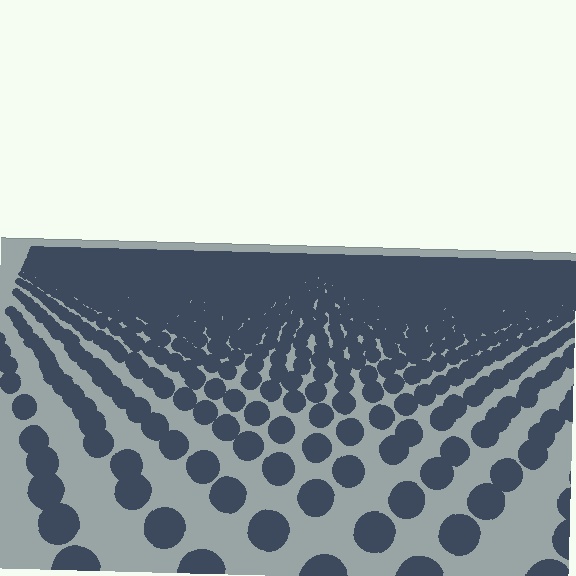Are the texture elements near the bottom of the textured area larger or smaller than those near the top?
Larger. Near the bottom, elements are closer to the viewer and appear at a bigger on-screen size.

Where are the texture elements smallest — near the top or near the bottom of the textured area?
Near the top.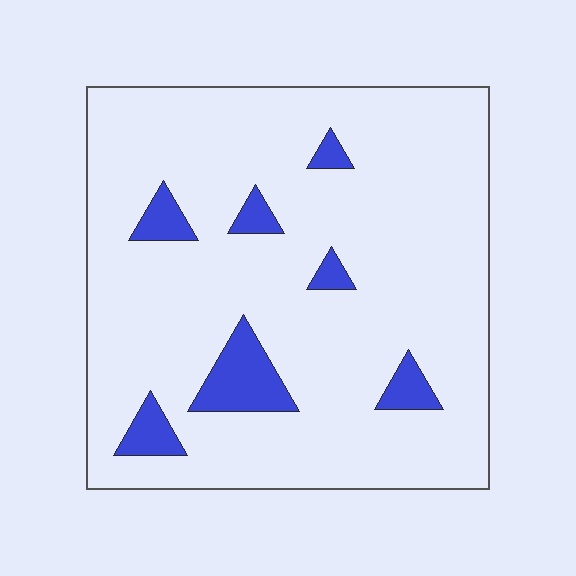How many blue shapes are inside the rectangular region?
7.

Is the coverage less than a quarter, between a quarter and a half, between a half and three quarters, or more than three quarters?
Less than a quarter.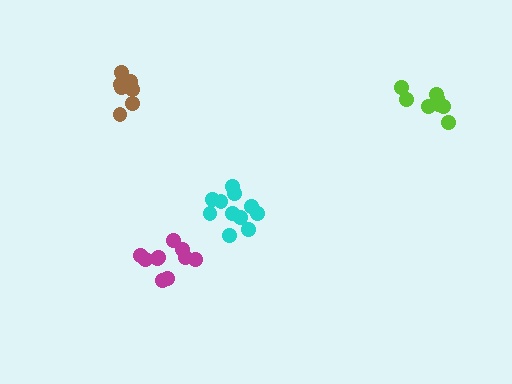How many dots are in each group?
Group 1: 10 dots, Group 2: 8 dots, Group 3: 11 dots, Group 4: 8 dots (37 total).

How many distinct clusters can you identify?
There are 4 distinct clusters.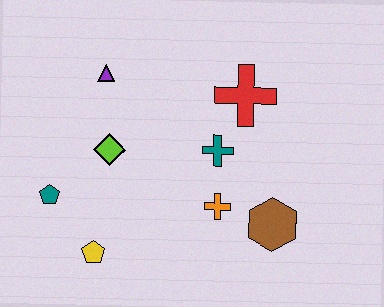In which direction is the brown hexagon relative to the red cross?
The brown hexagon is below the red cross.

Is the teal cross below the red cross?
Yes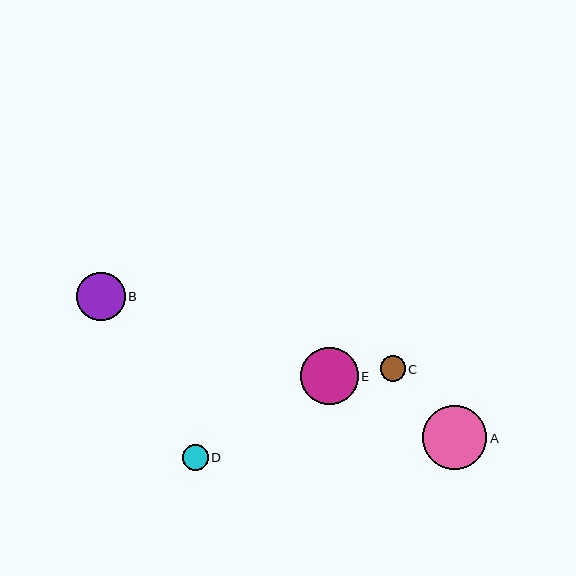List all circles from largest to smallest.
From largest to smallest: A, E, B, D, C.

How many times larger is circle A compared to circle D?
Circle A is approximately 2.5 times the size of circle D.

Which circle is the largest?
Circle A is the largest with a size of approximately 64 pixels.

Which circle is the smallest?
Circle C is the smallest with a size of approximately 25 pixels.